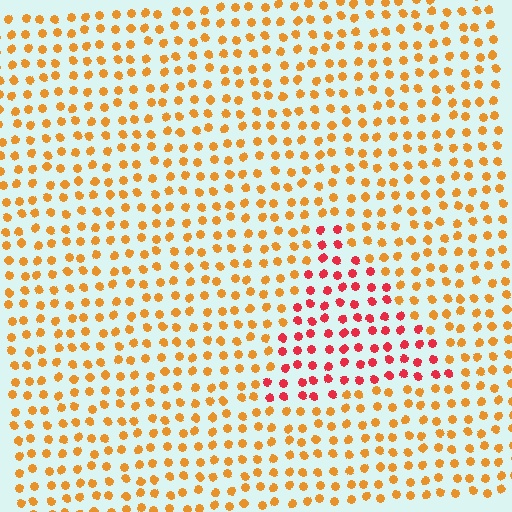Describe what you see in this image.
The image is filled with small orange elements in a uniform arrangement. A triangle-shaped region is visible where the elements are tinted to a slightly different hue, forming a subtle color boundary.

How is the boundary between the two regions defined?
The boundary is defined purely by a slight shift in hue (about 41 degrees). Spacing, size, and orientation are identical on both sides.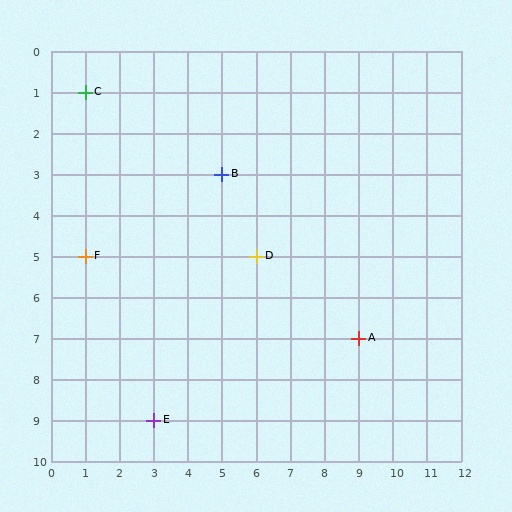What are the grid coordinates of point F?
Point F is at grid coordinates (1, 5).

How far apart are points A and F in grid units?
Points A and F are 8 columns and 2 rows apart (about 8.2 grid units diagonally).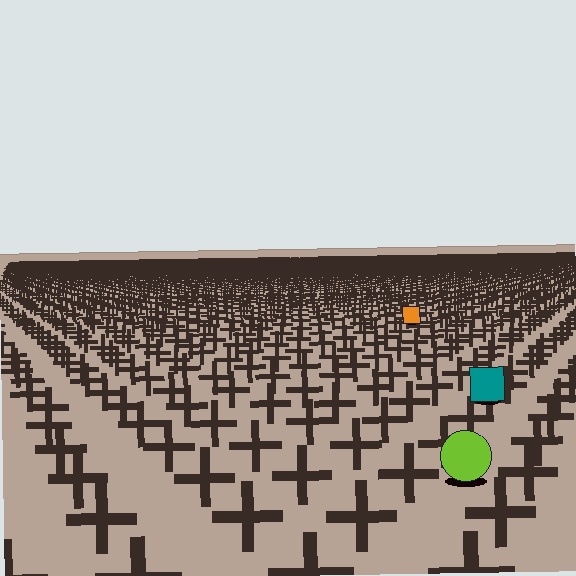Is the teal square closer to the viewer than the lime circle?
No. The lime circle is closer — you can tell from the texture gradient: the ground texture is coarser near it.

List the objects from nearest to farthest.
From nearest to farthest: the lime circle, the teal square, the orange square.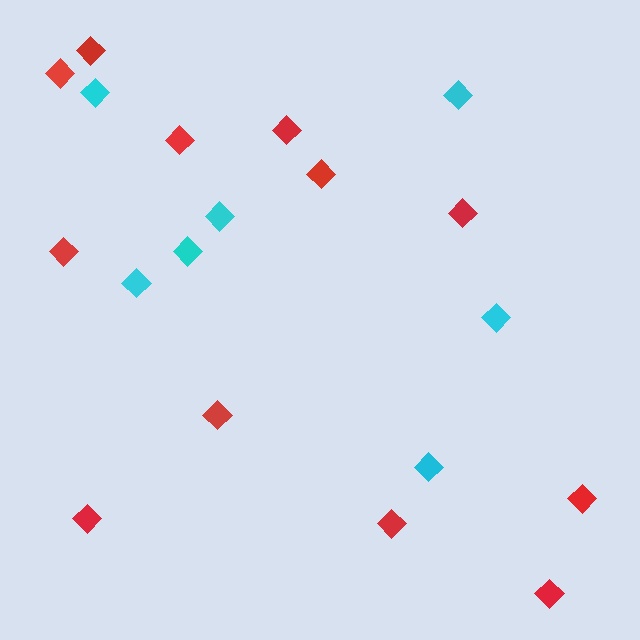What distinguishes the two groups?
There are 2 groups: one group of cyan diamonds (7) and one group of red diamonds (12).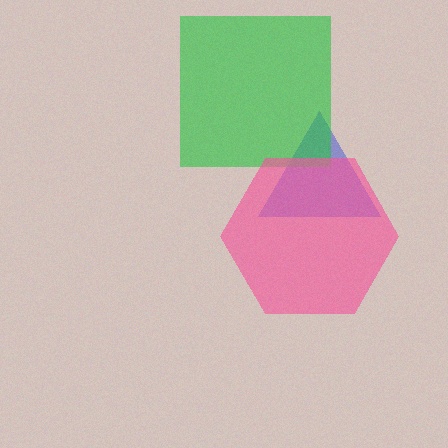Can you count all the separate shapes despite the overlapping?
Yes, there are 3 separate shapes.